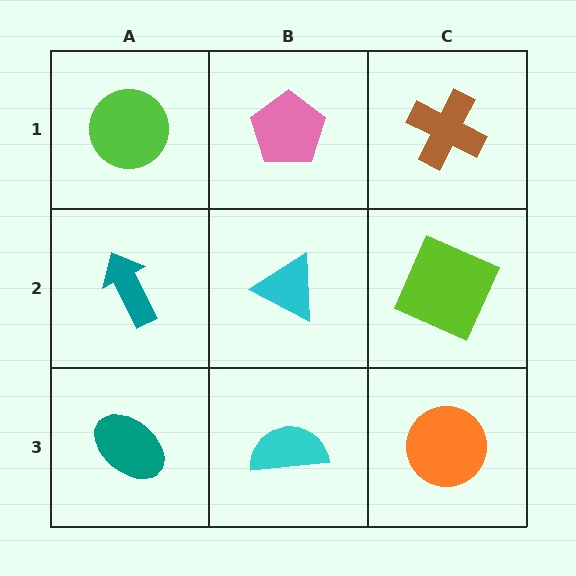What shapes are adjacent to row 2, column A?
A lime circle (row 1, column A), a teal ellipse (row 3, column A), a cyan triangle (row 2, column B).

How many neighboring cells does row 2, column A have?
3.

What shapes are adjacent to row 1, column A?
A teal arrow (row 2, column A), a pink pentagon (row 1, column B).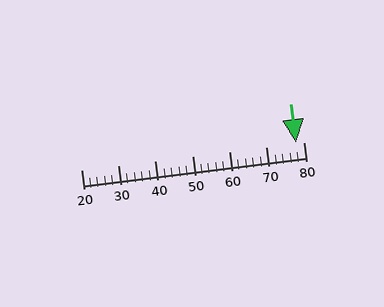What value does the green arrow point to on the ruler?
The green arrow points to approximately 78.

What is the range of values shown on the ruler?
The ruler shows values from 20 to 80.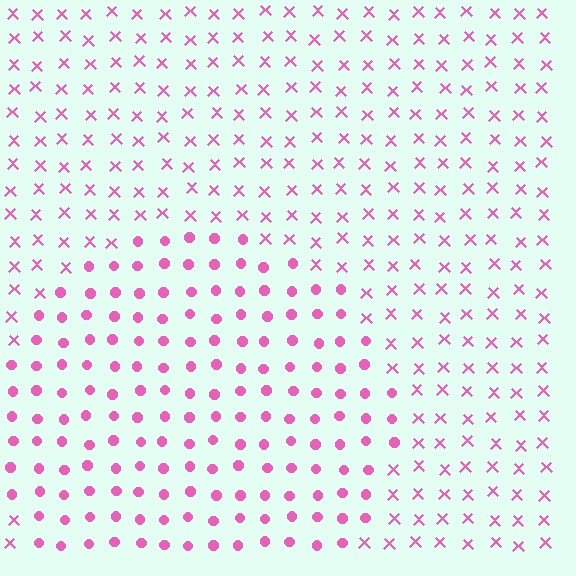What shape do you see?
I see a circle.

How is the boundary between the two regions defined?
The boundary is defined by a change in element shape: circles inside vs. X marks outside. All elements share the same color and spacing.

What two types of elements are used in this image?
The image uses circles inside the circle region and X marks outside it.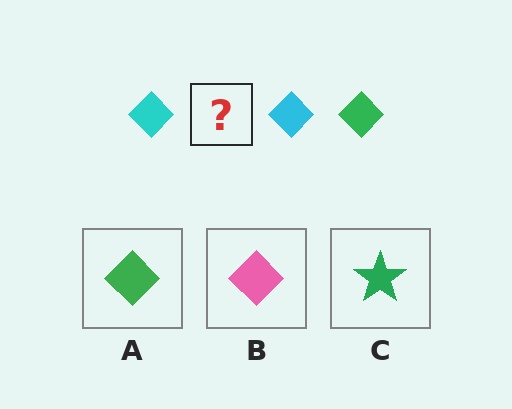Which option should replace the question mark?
Option A.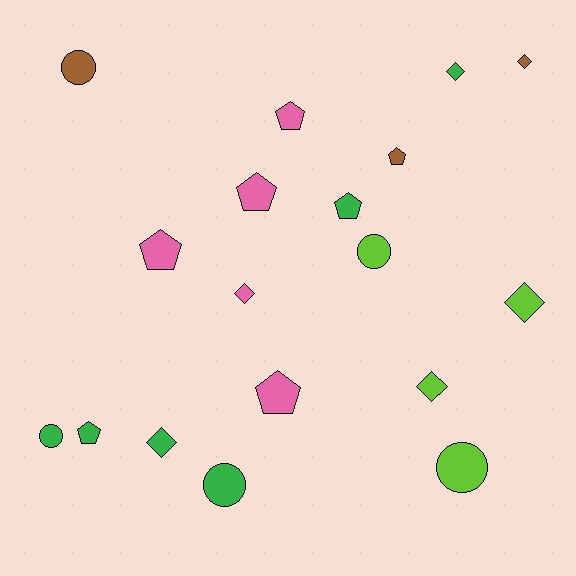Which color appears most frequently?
Green, with 6 objects.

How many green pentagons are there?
There are 2 green pentagons.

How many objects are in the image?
There are 18 objects.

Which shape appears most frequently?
Pentagon, with 7 objects.